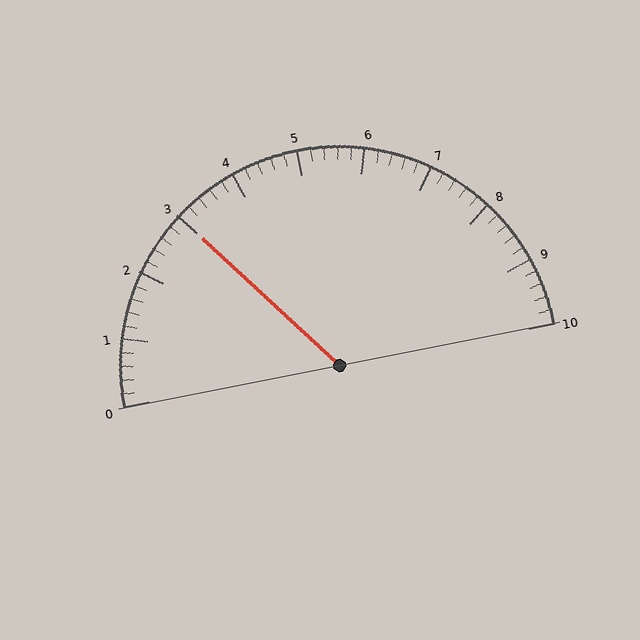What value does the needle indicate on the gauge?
The needle indicates approximately 3.0.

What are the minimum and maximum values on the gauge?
The gauge ranges from 0 to 10.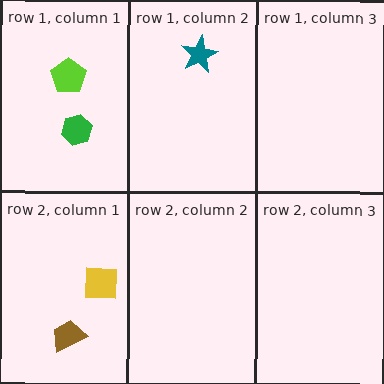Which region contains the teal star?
The row 1, column 2 region.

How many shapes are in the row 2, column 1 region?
2.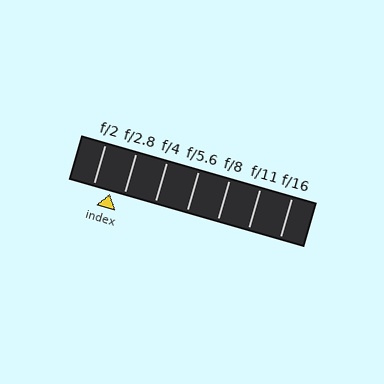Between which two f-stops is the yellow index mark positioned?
The index mark is between f/2 and f/2.8.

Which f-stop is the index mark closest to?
The index mark is closest to f/2.8.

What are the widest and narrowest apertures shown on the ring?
The widest aperture shown is f/2 and the narrowest is f/16.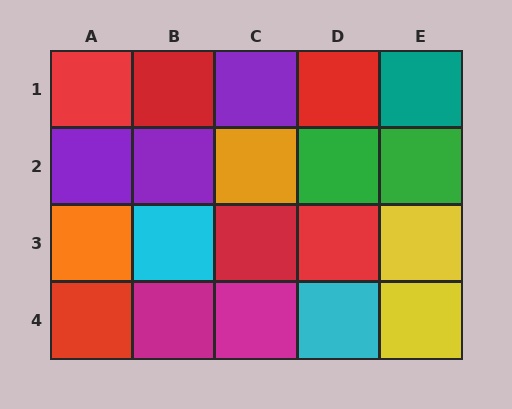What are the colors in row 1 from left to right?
Red, red, purple, red, teal.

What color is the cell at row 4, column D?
Cyan.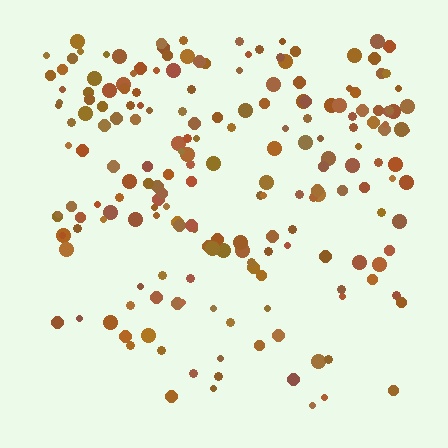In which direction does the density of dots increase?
From bottom to top, with the top side densest.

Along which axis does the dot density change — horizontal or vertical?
Vertical.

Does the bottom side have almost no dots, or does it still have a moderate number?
Still a moderate number, just noticeably fewer than the top.